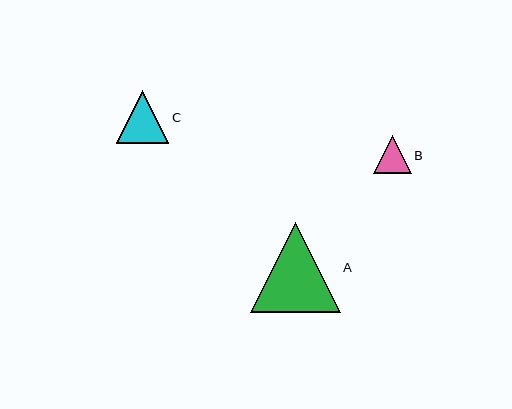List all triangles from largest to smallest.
From largest to smallest: A, C, B.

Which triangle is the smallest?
Triangle B is the smallest with a size of approximately 38 pixels.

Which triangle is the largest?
Triangle A is the largest with a size of approximately 89 pixels.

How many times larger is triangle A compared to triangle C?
Triangle A is approximately 1.7 times the size of triangle C.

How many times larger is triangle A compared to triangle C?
Triangle A is approximately 1.7 times the size of triangle C.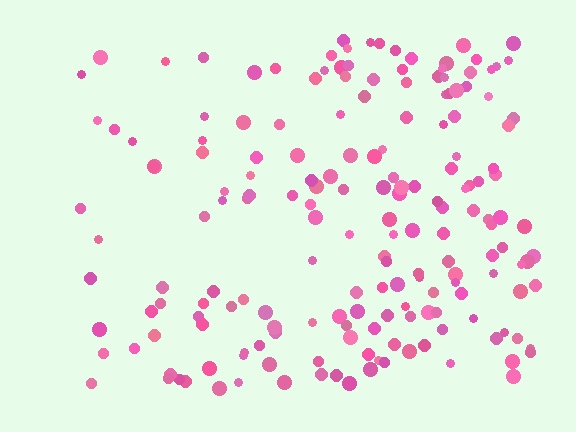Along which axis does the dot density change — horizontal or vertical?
Horizontal.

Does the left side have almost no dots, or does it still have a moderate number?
Still a moderate number, just noticeably fewer than the right.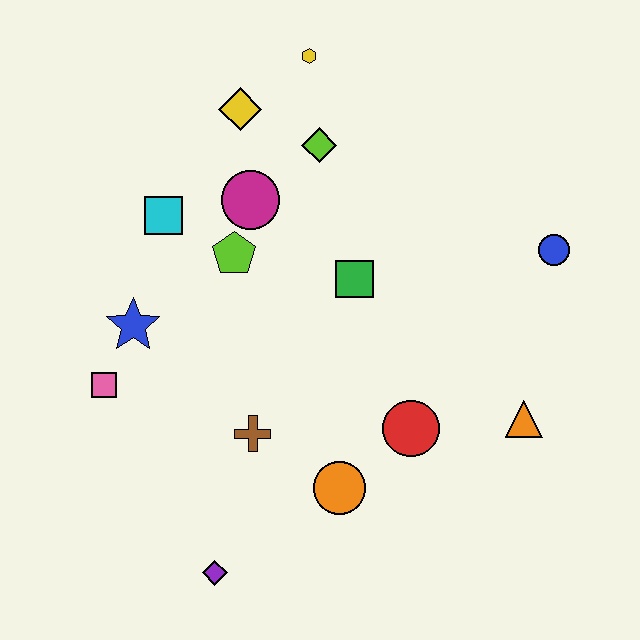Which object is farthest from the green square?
The purple diamond is farthest from the green square.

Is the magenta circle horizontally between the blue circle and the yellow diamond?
Yes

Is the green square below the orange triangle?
No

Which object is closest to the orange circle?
The red circle is closest to the orange circle.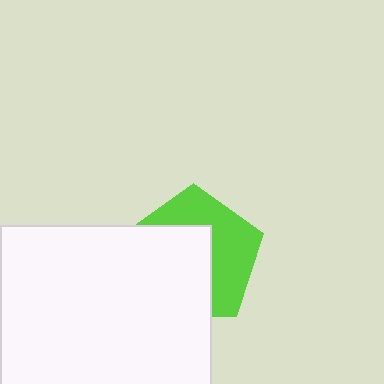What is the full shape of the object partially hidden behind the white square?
The partially hidden object is a lime pentagon.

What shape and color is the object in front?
The object in front is a white square.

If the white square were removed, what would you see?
You would see the complete lime pentagon.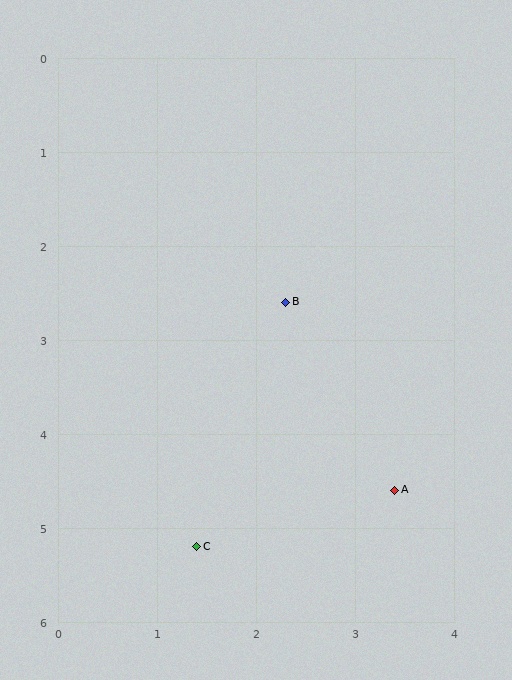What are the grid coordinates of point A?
Point A is at approximately (3.4, 4.6).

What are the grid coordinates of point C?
Point C is at approximately (1.4, 5.2).